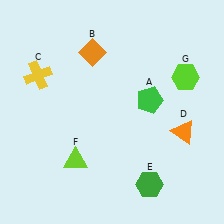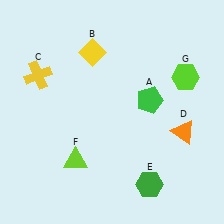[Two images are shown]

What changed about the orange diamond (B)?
In Image 1, B is orange. In Image 2, it changed to yellow.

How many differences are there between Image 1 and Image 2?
There is 1 difference between the two images.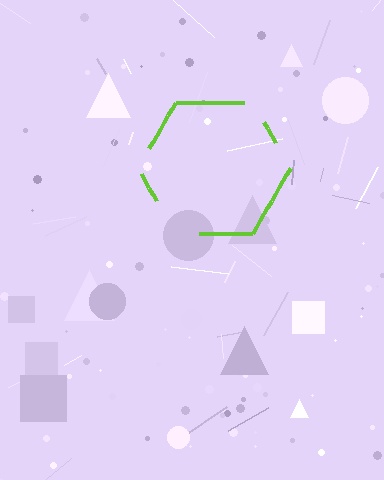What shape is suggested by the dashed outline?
The dashed outline suggests a hexagon.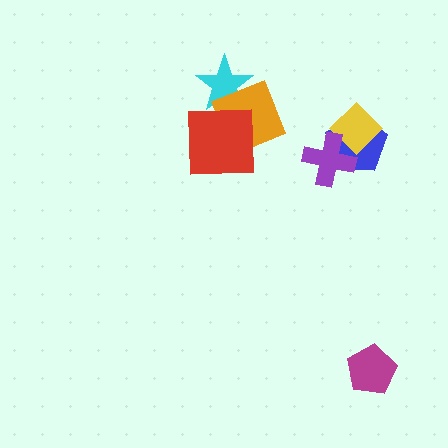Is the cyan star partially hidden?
Yes, it is partially covered by another shape.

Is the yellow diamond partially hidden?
Yes, it is partially covered by another shape.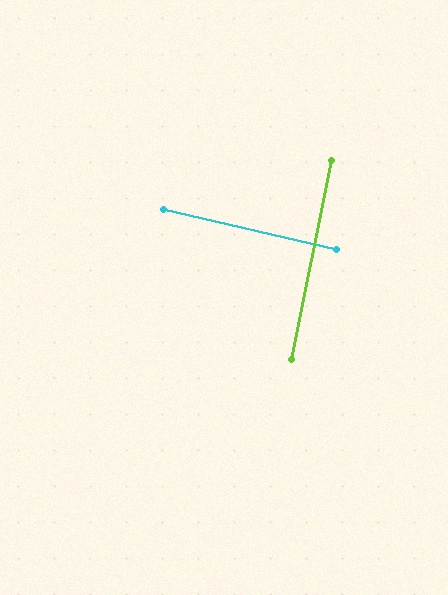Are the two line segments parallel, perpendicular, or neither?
Perpendicular — they meet at approximately 89°.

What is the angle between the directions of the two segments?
Approximately 89 degrees.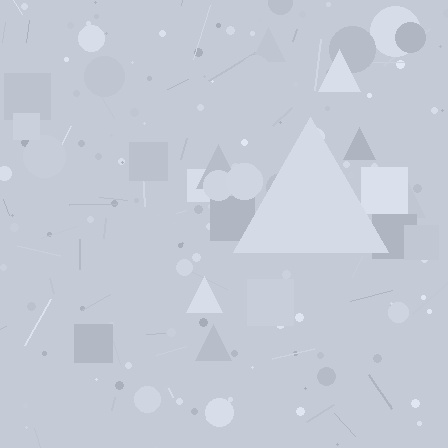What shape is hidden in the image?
A triangle is hidden in the image.